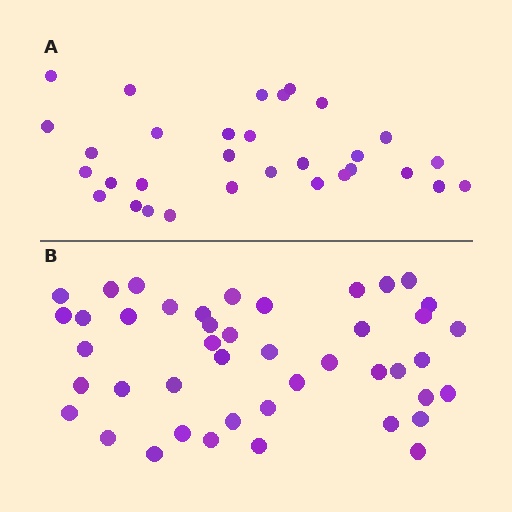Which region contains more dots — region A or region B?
Region B (the bottom region) has more dots.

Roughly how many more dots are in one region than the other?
Region B has approximately 15 more dots than region A.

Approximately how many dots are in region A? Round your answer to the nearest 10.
About 30 dots. (The exact count is 31, which rounds to 30.)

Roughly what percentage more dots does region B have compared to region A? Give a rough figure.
About 40% more.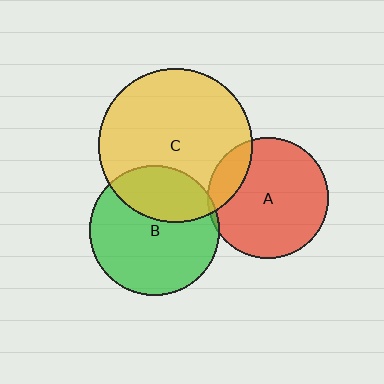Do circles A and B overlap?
Yes.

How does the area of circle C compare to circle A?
Approximately 1.6 times.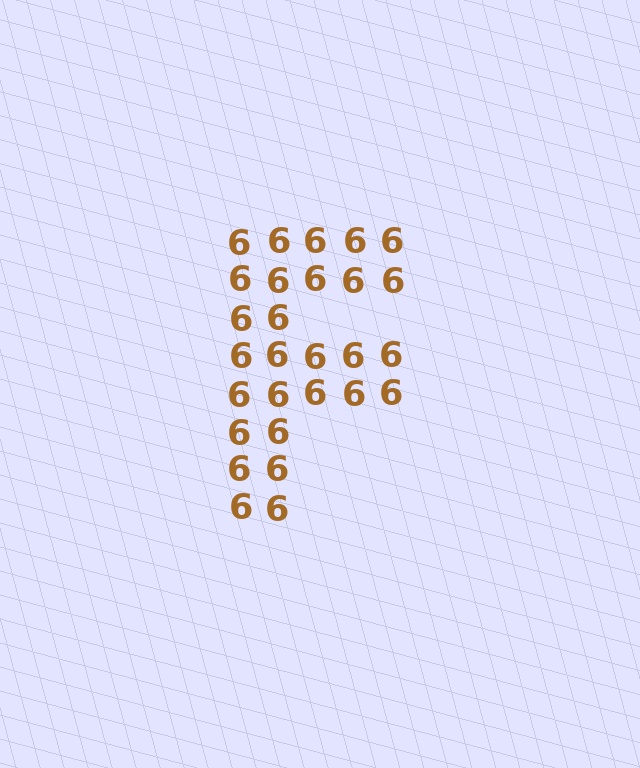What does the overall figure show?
The overall figure shows the letter F.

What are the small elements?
The small elements are digit 6's.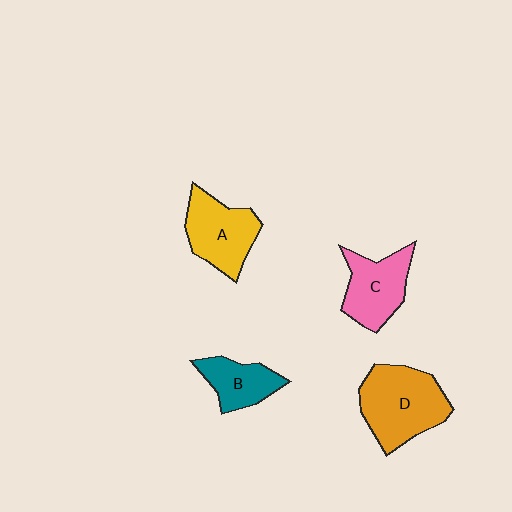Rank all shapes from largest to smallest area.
From largest to smallest: D (orange), A (yellow), C (pink), B (teal).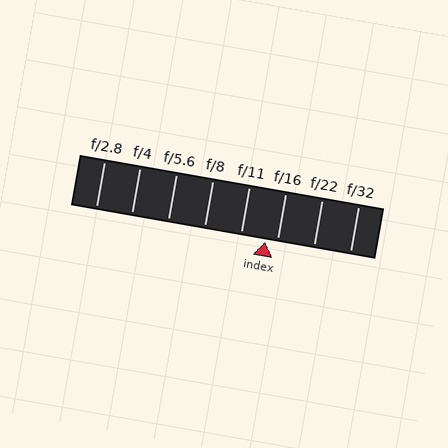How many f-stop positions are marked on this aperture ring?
There are 8 f-stop positions marked.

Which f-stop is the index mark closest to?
The index mark is closest to f/16.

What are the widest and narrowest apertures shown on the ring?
The widest aperture shown is f/2.8 and the narrowest is f/32.